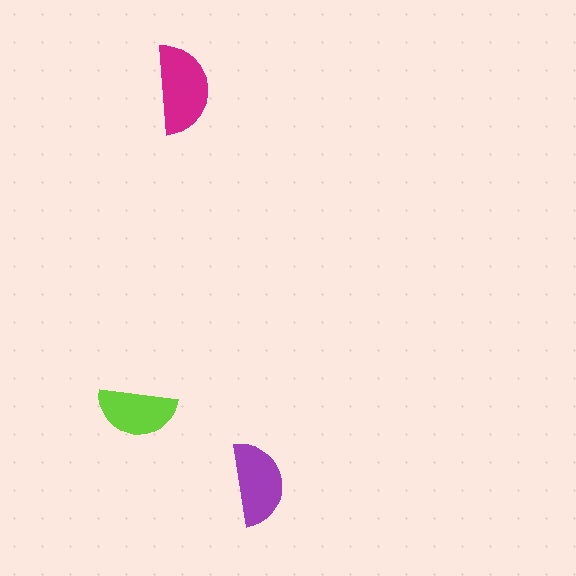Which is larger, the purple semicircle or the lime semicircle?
The purple one.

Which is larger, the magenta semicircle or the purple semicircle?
The magenta one.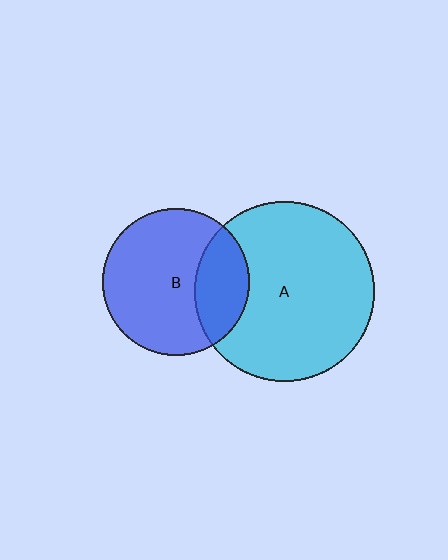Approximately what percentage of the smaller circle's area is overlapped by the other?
Approximately 25%.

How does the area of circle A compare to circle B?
Approximately 1.5 times.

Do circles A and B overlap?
Yes.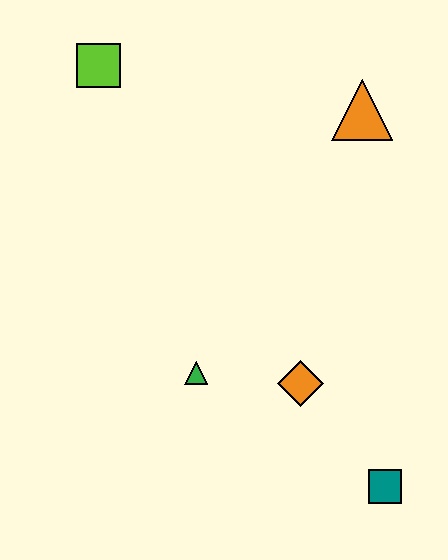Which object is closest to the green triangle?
The orange diamond is closest to the green triangle.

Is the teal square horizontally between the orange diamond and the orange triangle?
No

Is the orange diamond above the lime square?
No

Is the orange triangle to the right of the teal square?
No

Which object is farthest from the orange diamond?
The lime square is farthest from the orange diamond.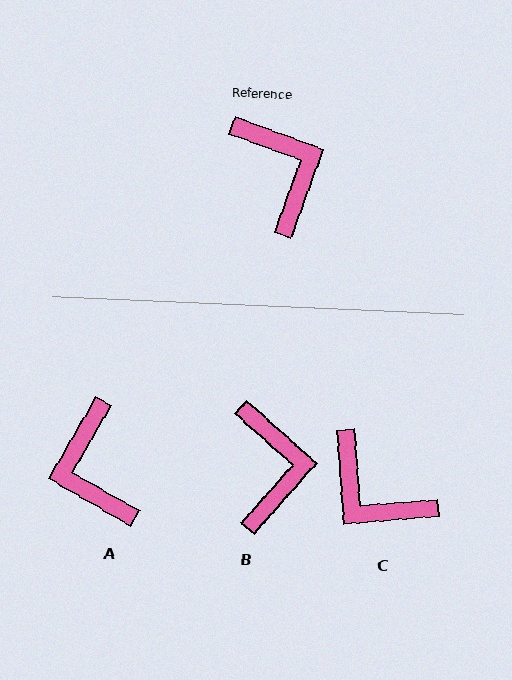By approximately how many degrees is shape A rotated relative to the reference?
Approximately 170 degrees counter-clockwise.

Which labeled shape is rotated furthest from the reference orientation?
A, about 170 degrees away.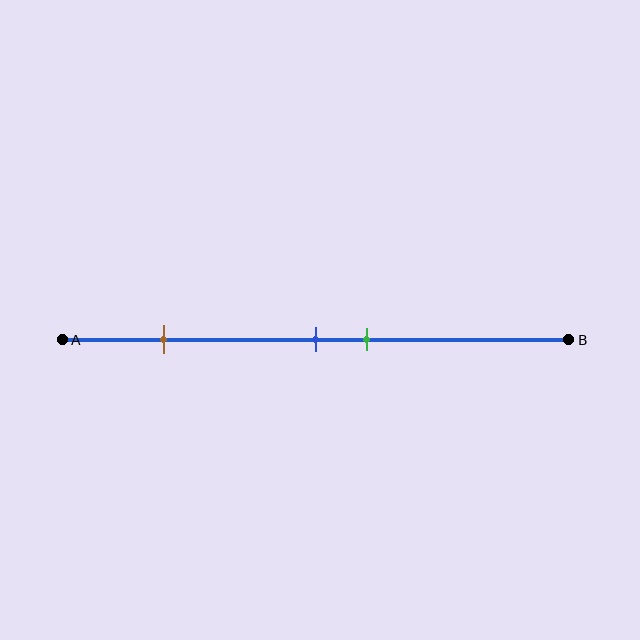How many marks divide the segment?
There are 3 marks dividing the segment.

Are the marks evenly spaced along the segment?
No, the marks are not evenly spaced.